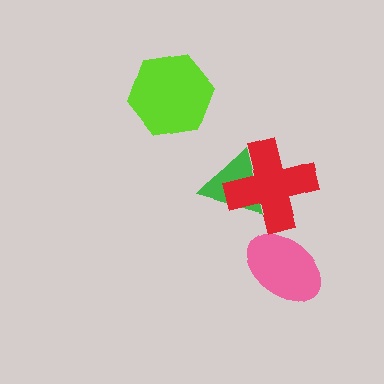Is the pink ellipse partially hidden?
No, no other shape covers it.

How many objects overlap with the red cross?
1 object overlaps with the red cross.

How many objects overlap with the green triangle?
1 object overlaps with the green triangle.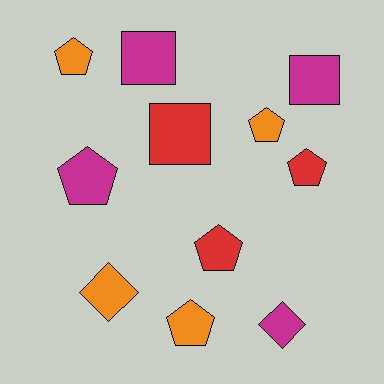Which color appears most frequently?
Magenta, with 4 objects.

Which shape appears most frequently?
Pentagon, with 6 objects.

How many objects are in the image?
There are 11 objects.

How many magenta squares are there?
There are 2 magenta squares.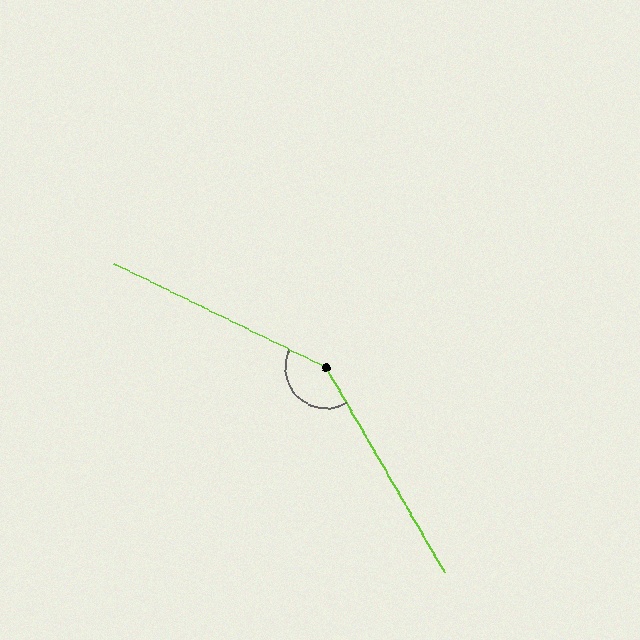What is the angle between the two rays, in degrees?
Approximately 146 degrees.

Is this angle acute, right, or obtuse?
It is obtuse.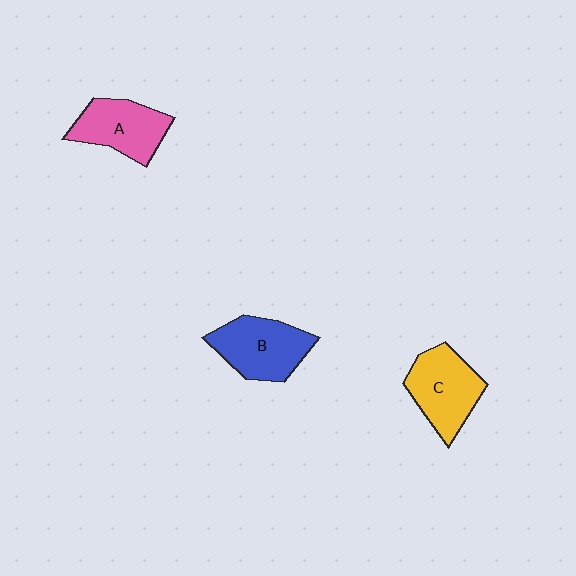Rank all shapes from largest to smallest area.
From largest to smallest: B (blue), C (yellow), A (pink).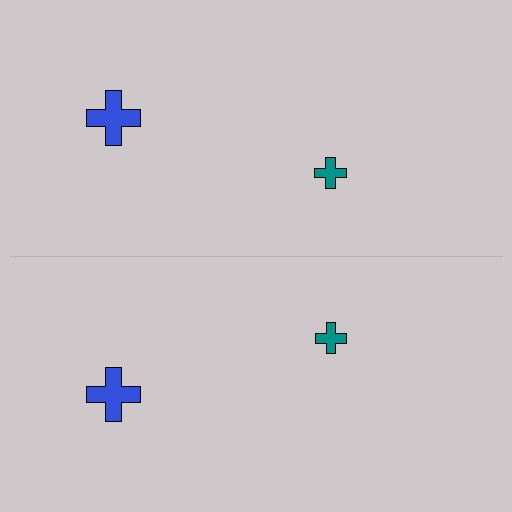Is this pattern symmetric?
Yes, this pattern has bilateral (reflection) symmetry.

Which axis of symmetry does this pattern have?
The pattern has a horizontal axis of symmetry running through the center of the image.